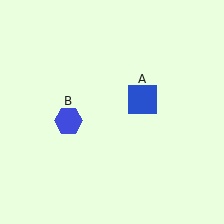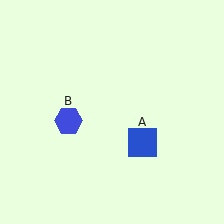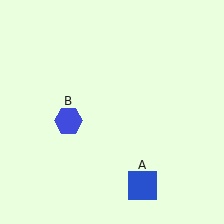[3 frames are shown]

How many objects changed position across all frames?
1 object changed position: blue square (object A).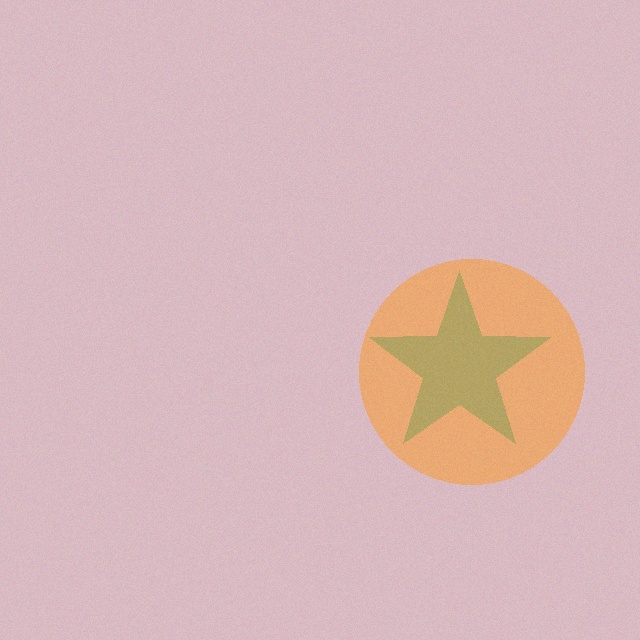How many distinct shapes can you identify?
There are 2 distinct shapes: a teal star, an orange circle.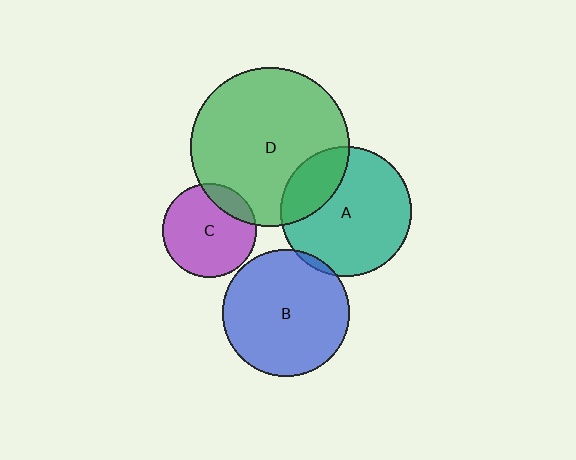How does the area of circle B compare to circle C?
Approximately 1.8 times.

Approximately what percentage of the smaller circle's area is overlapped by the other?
Approximately 25%.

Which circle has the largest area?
Circle D (green).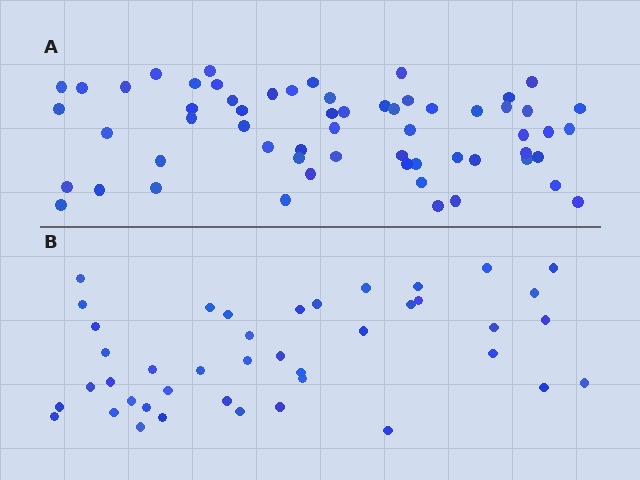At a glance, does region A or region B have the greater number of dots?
Region A (the top region) has more dots.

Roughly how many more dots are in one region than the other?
Region A has approximately 20 more dots than region B.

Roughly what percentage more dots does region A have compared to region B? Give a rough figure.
About 45% more.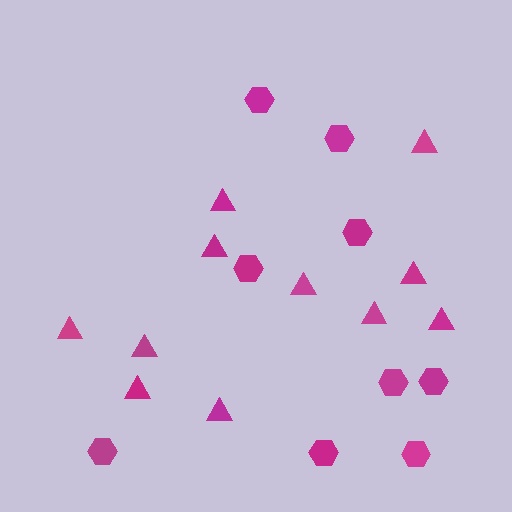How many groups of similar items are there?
There are 2 groups: one group of hexagons (9) and one group of triangles (11).